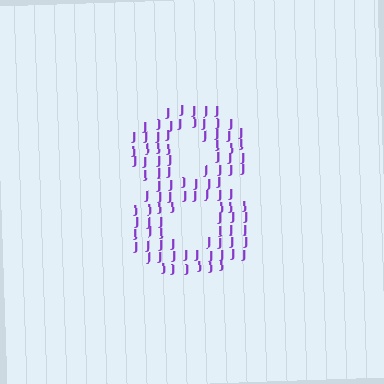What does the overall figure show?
The overall figure shows the digit 8.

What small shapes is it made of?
It is made of small letter J's.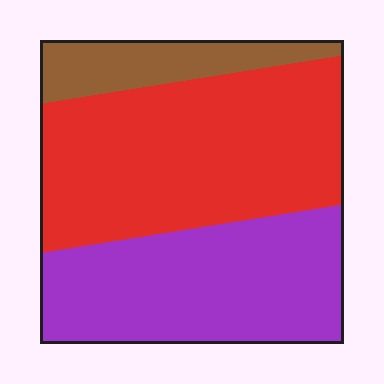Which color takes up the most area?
Red, at roughly 50%.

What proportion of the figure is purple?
Purple covers 38% of the figure.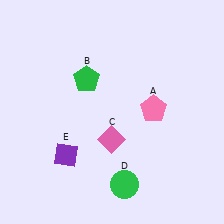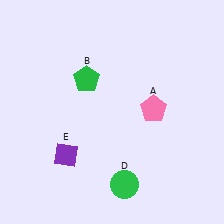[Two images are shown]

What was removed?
The pink diamond (C) was removed in Image 2.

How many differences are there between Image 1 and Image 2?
There is 1 difference between the two images.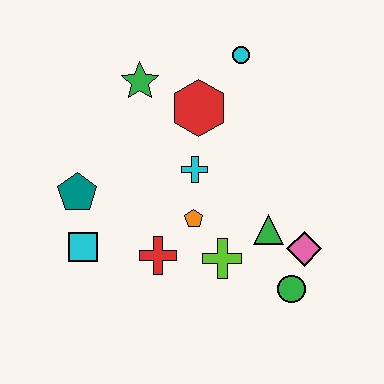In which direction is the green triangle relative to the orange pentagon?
The green triangle is to the right of the orange pentagon.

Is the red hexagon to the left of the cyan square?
No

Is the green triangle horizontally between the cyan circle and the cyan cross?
No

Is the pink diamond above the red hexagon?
No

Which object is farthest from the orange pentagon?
The cyan circle is farthest from the orange pentagon.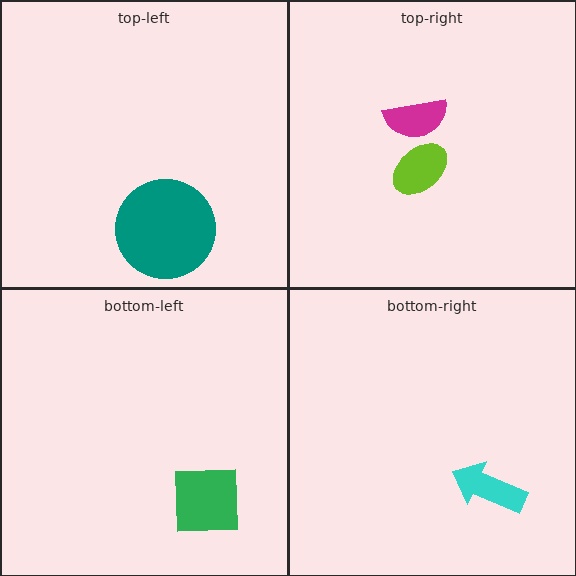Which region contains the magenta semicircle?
The top-right region.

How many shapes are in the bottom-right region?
1.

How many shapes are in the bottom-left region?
1.